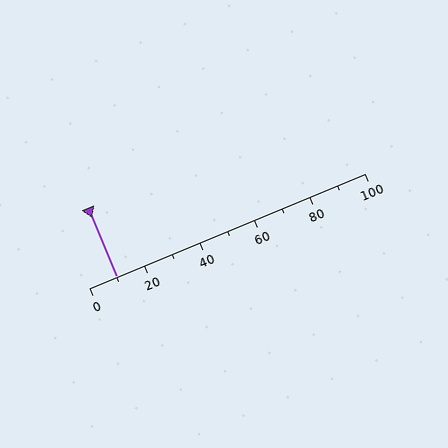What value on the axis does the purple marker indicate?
The marker indicates approximately 10.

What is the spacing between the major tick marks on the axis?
The major ticks are spaced 20 apart.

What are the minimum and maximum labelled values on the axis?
The axis runs from 0 to 100.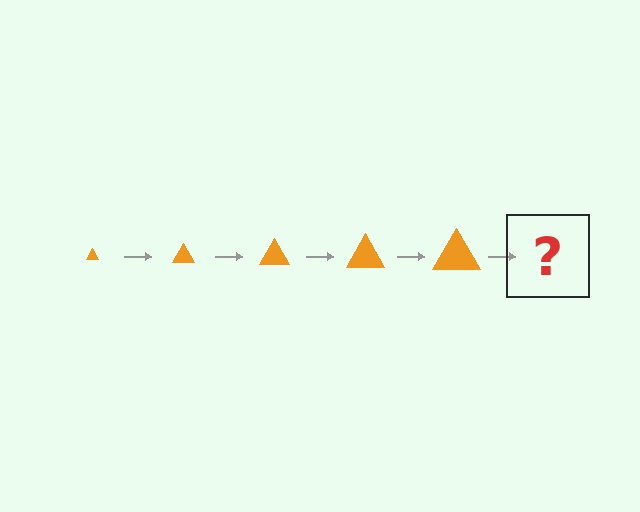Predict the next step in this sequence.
The next step is an orange triangle, larger than the previous one.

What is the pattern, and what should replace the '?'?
The pattern is that the triangle gets progressively larger each step. The '?' should be an orange triangle, larger than the previous one.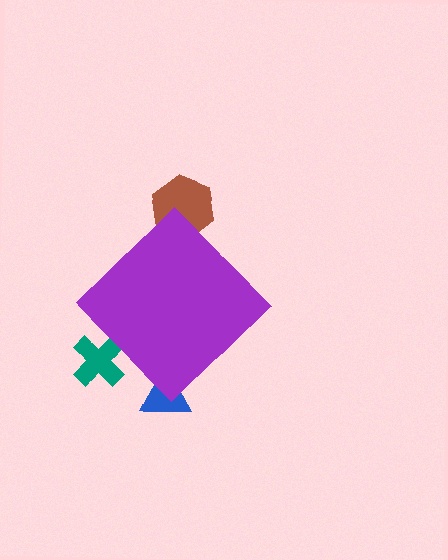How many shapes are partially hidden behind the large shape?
3 shapes are partially hidden.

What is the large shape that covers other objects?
A purple diamond.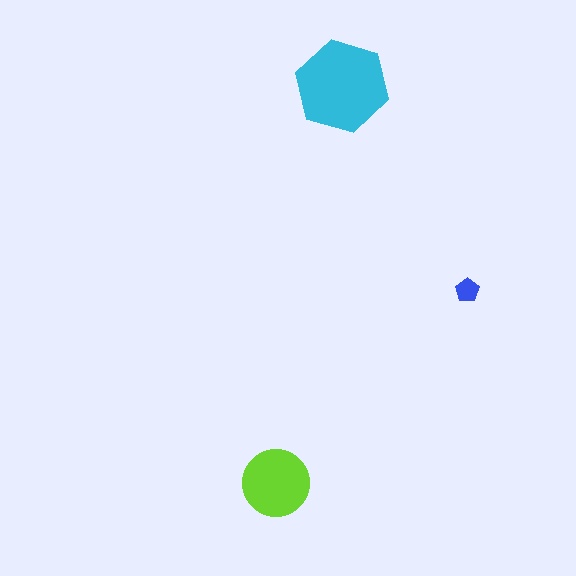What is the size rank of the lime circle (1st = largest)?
2nd.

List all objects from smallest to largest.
The blue pentagon, the lime circle, the cyan hexagon.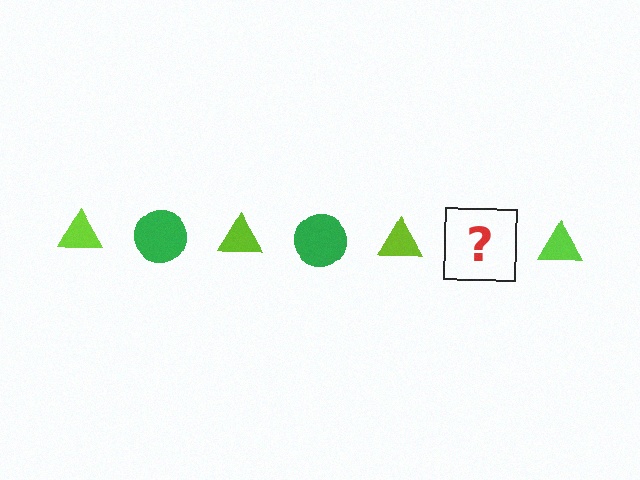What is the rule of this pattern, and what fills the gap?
The rule is that the pattern alternates between lime triangle and green circle. The gap should be filled with a green circle.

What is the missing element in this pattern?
The missing element is a green circle.